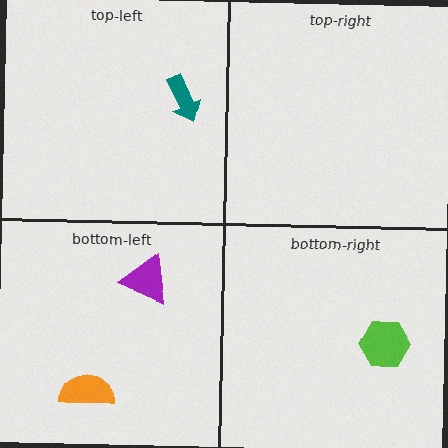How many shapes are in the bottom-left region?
2.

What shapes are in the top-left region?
The teal arrow.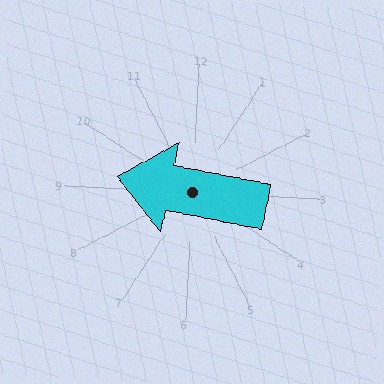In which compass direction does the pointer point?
West.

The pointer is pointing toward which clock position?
Roughly 9 o'clock.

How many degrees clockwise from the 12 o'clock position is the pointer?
Approximately 278 degrees.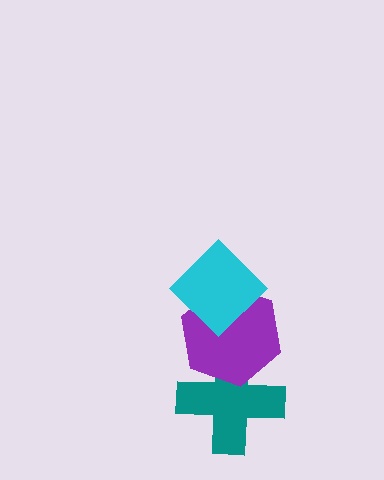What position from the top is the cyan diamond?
The cyan diamond is 1st from the top.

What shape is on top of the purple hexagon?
The cyan diamond is on top of the purple hexagon.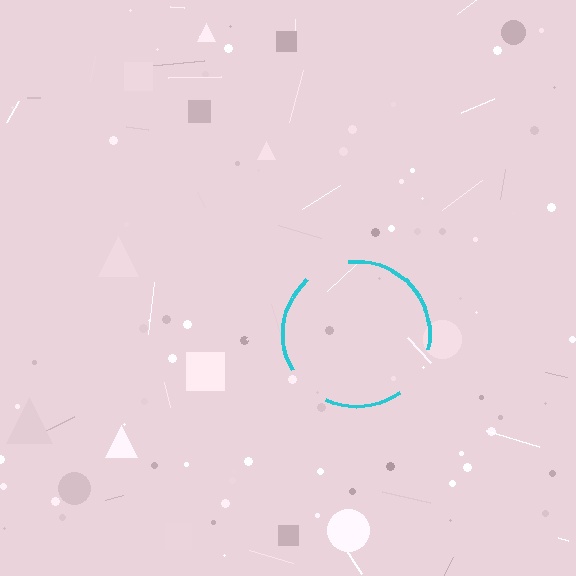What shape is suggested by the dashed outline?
The dashed outline suggests a circle.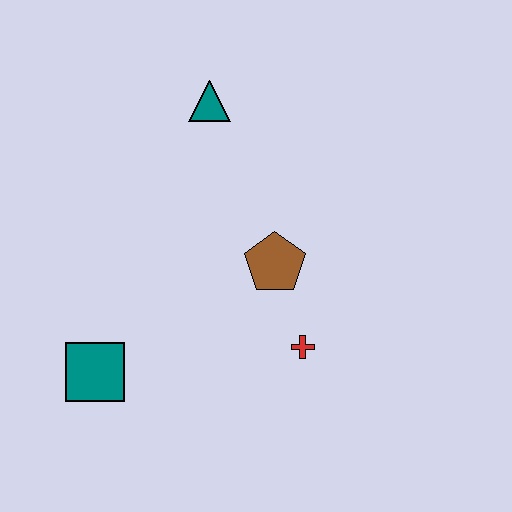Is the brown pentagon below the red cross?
No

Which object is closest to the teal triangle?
The brown pentagon is closest to the teal triangle.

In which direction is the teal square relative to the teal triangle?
The teal square is below the teal triangle.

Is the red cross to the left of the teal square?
No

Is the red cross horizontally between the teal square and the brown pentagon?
No